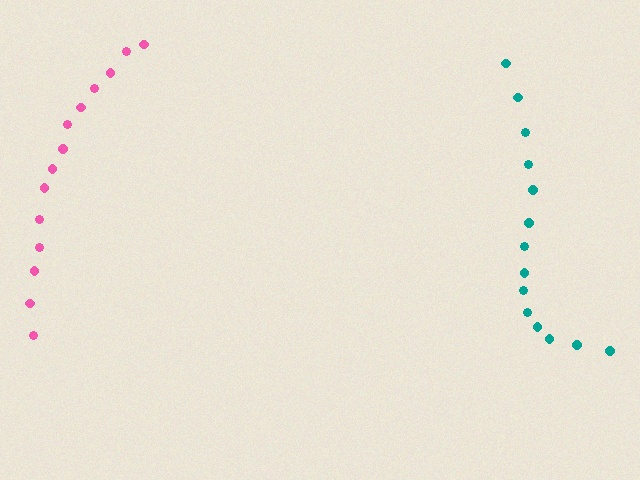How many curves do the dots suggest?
There are 2 distinct paths.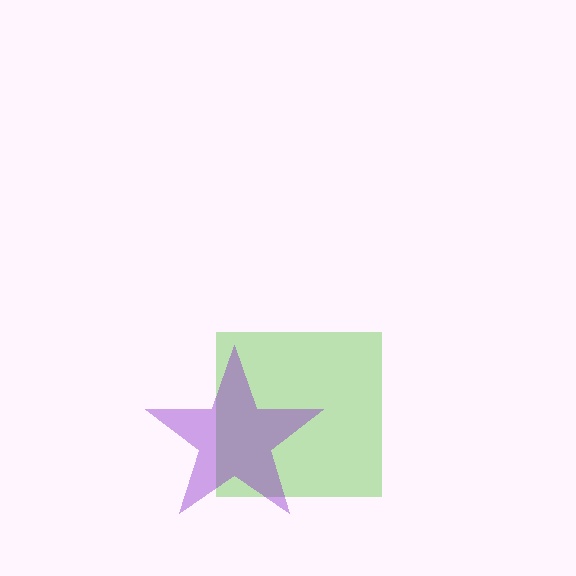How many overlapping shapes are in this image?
There are 2 overlapping shapes in the image.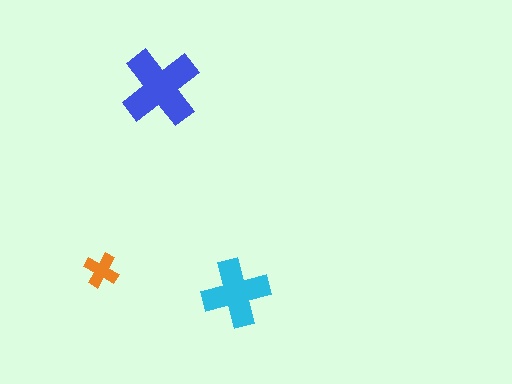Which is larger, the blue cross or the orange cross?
The blue one.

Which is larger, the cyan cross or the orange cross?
The cyan one.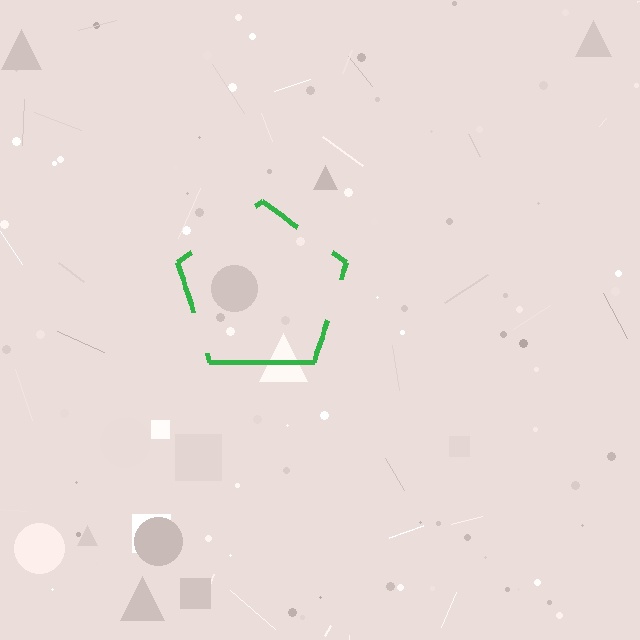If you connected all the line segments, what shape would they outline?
They would outline a pentagon.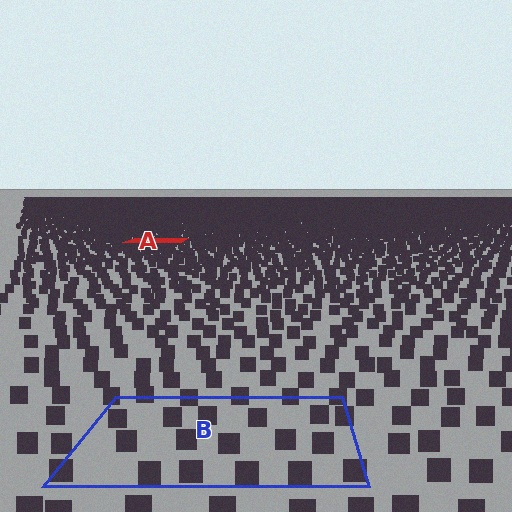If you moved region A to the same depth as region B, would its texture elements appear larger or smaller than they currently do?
They would appear larger. At a closer depth, the same texture elements are projected at a bigger on-screen size.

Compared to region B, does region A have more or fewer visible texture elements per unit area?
Region A has more texture elements per unit area — they are packed more densely because it is farther away.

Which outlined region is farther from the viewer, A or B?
Region A is farther from the viewer — the texture elements inside it appear smaller and more densely packed.